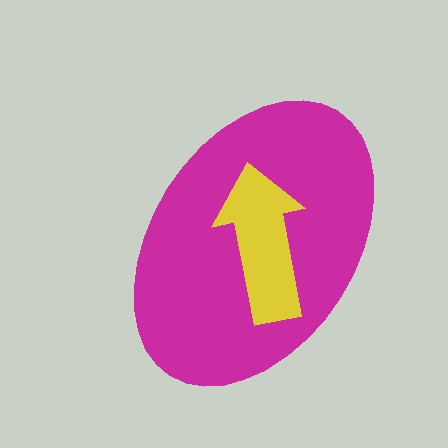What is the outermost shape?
The magenta ellipse.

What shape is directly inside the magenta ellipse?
The yellow arrow.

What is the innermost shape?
The yellow arrow.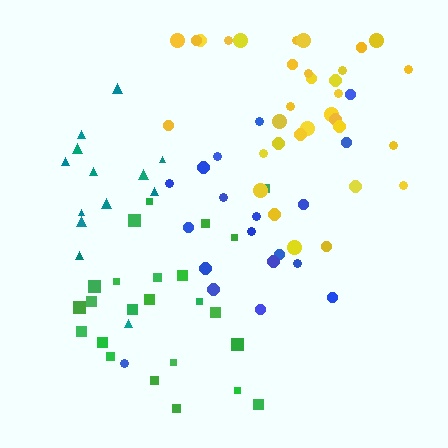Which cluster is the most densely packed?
Yellow.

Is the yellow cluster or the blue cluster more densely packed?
Yellow.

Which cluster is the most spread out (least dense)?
Blue.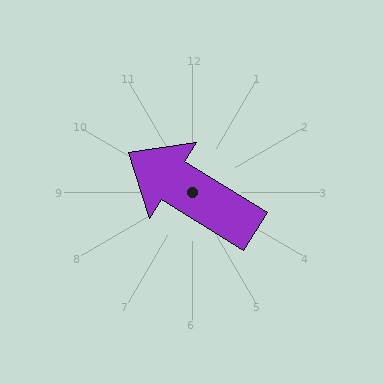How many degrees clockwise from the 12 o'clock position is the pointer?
Approximately 302 degrees.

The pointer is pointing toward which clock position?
Roughly 10 o'clock.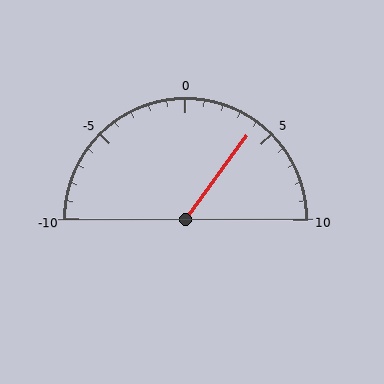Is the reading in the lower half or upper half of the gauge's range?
The reading is in the upper half of the range (-10 to 10).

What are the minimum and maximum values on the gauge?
The gauge ranges from -10 to 10.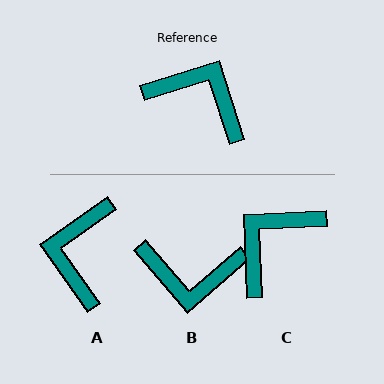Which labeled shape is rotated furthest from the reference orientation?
B, about 157 degrees away.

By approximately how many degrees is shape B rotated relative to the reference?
Approximately 157 degrees clockwise.